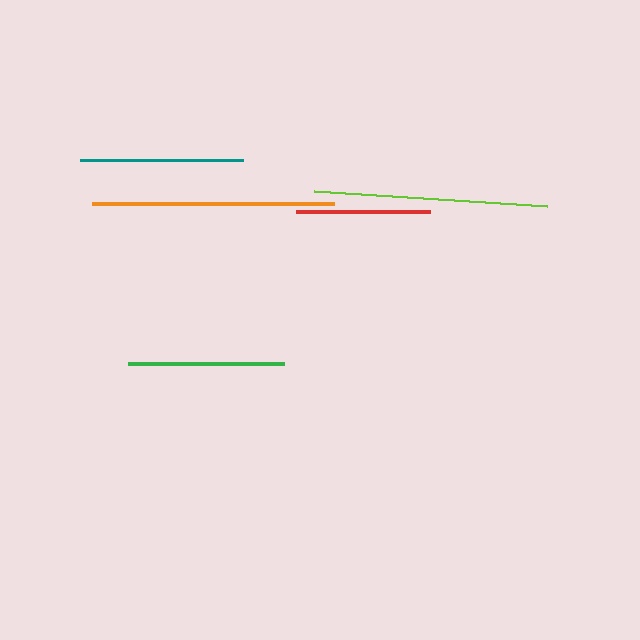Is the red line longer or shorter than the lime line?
The lime line is longer than the red line.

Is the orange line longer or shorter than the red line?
The orange line is longer than the red line.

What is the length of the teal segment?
The teal segment is approximately 163 pixels long.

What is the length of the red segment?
The red segment is approximately 133 pixels long.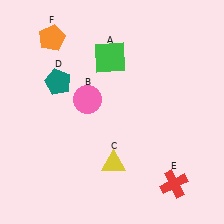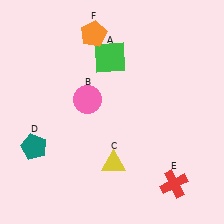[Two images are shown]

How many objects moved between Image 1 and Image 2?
2 objects moved between the two images.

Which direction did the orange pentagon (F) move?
The orange pentagon (F) moved right.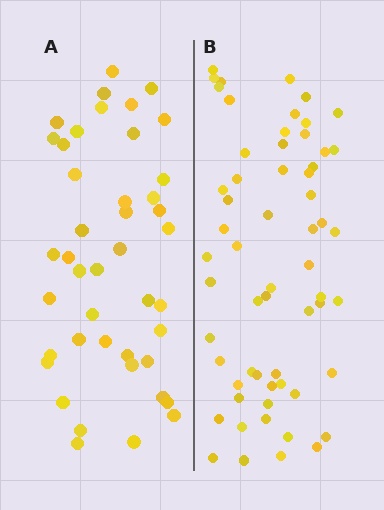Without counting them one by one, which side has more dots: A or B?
Region B (the right region) has more dots.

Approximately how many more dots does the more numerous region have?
Region B has approximately 15 more dots than region A.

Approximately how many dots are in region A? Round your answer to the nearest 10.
About 40 dots. (The exact count is 43, which rounds to 40.)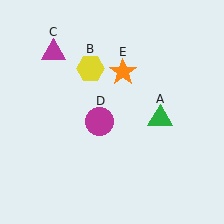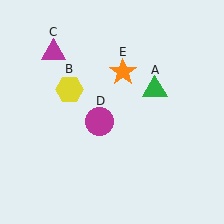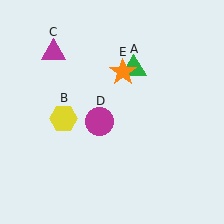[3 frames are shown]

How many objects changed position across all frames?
2 objects changed position: green triangle (object A), yellow hexagon (object B).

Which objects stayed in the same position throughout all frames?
Magenta triangle (object C) and magenta circle (object D) and orange star (object E) remained stationary.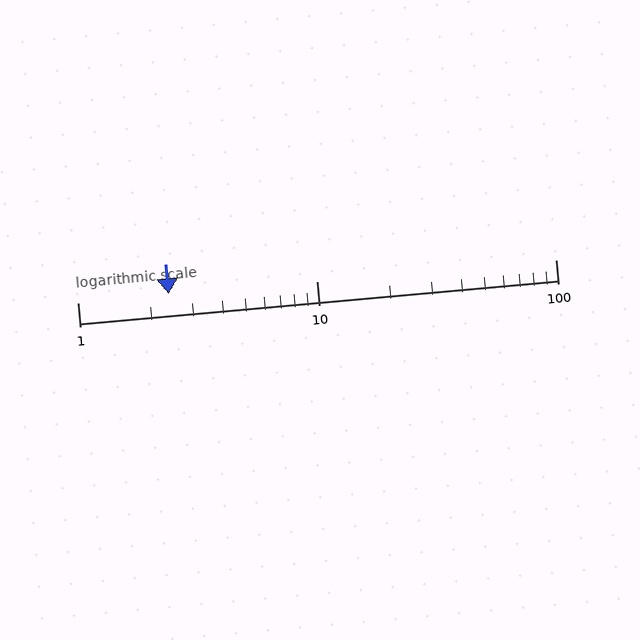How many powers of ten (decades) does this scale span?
The scale spans 2 decades, from 1 to 100.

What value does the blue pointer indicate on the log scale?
The pointer indicates approximately 2.4.